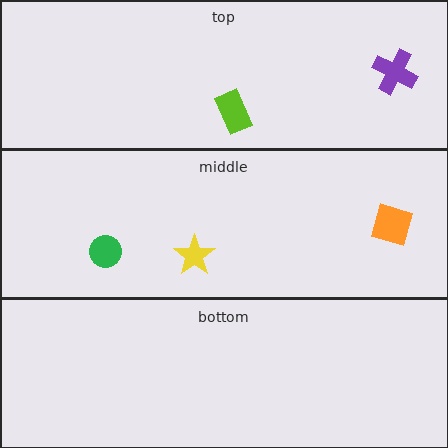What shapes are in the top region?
The lime rectangle, the purple cross.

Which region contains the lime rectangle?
The top region.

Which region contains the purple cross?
The top region.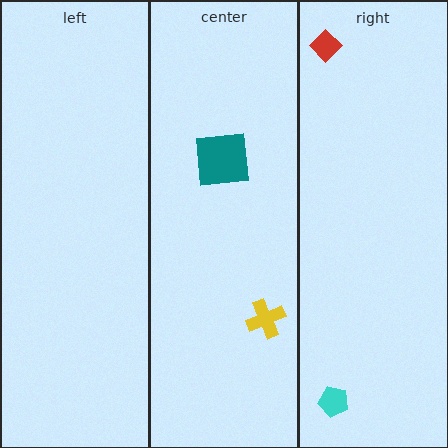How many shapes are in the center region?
2.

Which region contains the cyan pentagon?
The right region.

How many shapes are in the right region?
2.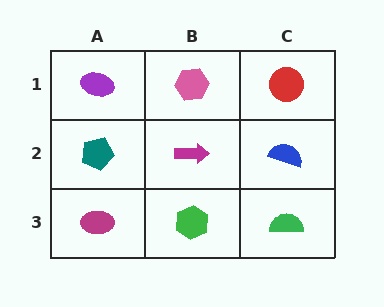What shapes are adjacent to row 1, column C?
A blue semicircle (row 2, column C), a pink hexagon (row 1, column B).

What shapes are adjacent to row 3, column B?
A magenta arrow (row 2, column B), a magenta ellipse (row 3, column A), a green semicircle (row 3, column C).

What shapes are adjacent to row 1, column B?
A magenta arrow (row 2, column B), a purple ellipse (row 1, column A), a red circle (row 1, column C).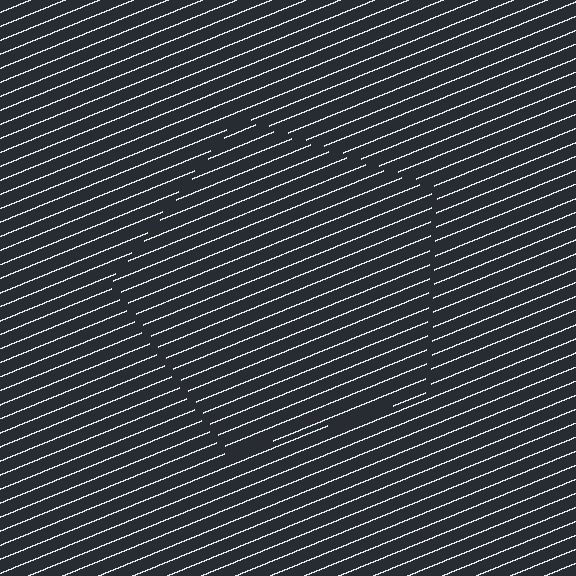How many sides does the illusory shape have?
5 sides — the line-ends trace a pentagon.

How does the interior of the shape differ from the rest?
The interior of the shape contains the same grating, shifted by half a period — the contour is defined by the phase discontinuity where line-ends from the inner and outer gratings abut.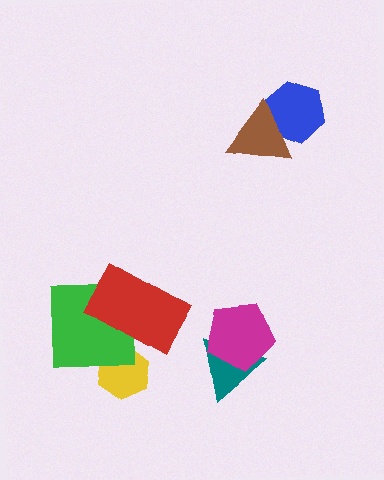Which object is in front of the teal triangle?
The magenta pentagon is in front of the teal triangle.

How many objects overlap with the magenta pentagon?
1 object overlaps with the magenta pentagon.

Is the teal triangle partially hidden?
Yes, it is partially covered by another shape.